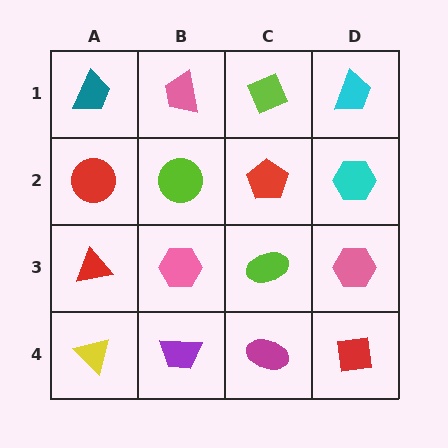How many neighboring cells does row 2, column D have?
3.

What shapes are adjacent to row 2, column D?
A cyan trapezoid (row 1, column D), a pink hexagon (row 3, column D), a red pentagon (row 2, column C).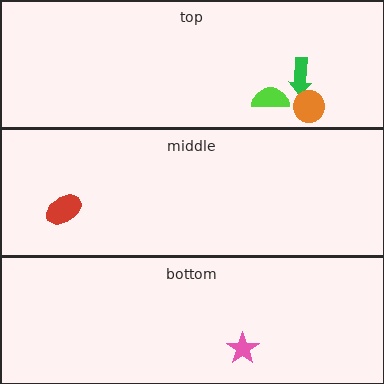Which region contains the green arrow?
The top region.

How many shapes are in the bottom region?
1.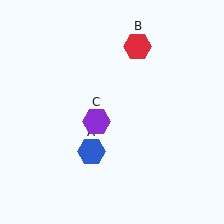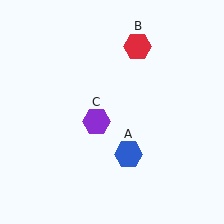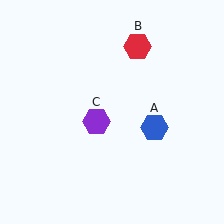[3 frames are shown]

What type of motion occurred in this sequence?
The blue hexagon (object A) rotated counterclockwise around the center of the scene.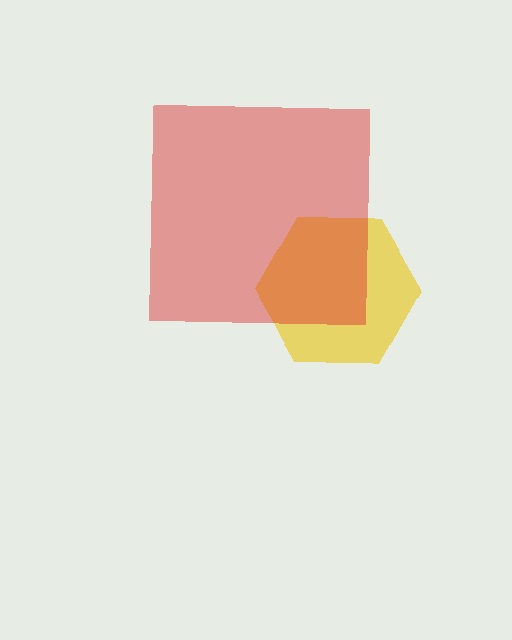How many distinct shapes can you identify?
There are 2 distinct shapes: a yellow hexagon, a red square.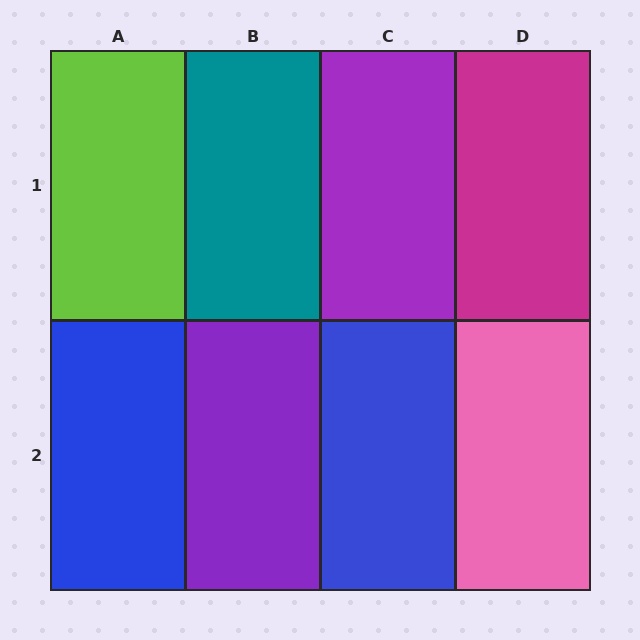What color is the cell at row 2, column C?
Blue.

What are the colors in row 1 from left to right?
Lime, teal, purple, magenta.